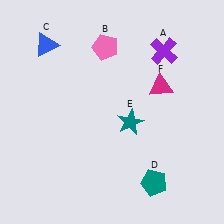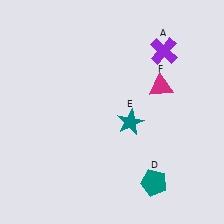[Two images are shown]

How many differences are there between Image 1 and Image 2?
There are 2 differences between the two images.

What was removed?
The pink pentagon (B), the blue triangle (C) were removed in Image 2.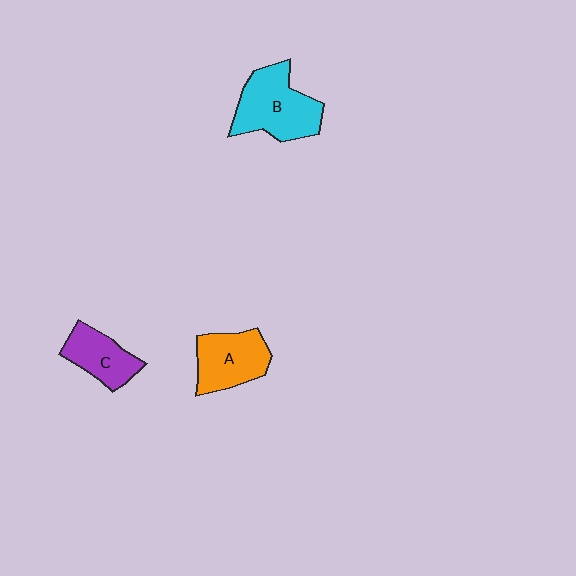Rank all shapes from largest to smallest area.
From largest to smallest: B (cyan), A (orange), C (purple).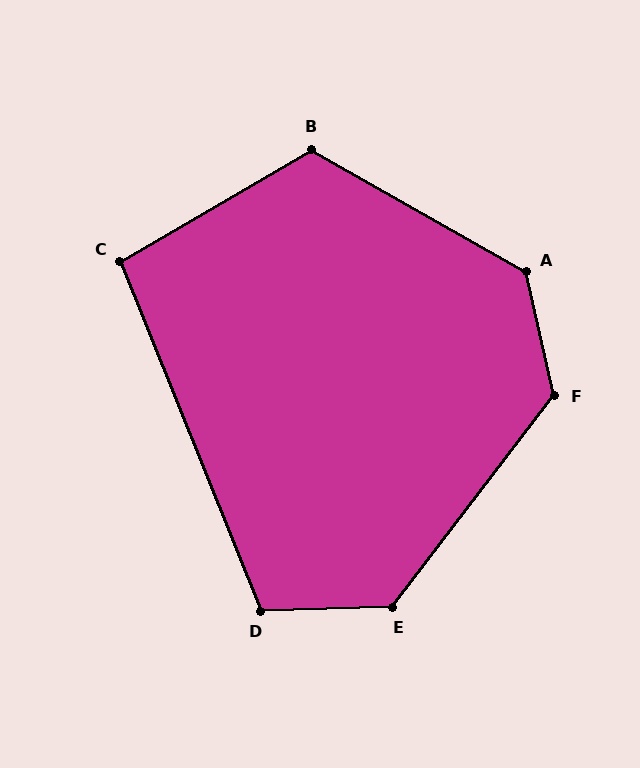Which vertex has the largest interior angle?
A, at approximately 133 degrees.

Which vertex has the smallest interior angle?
C, at approximately 98 degrees.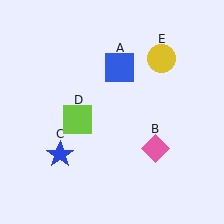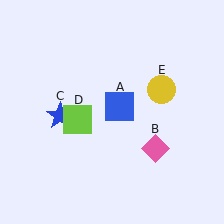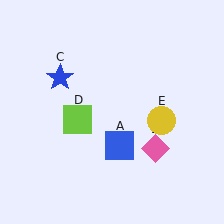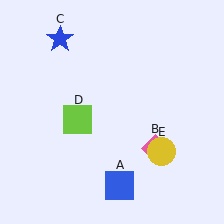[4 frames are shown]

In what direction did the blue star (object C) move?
The blue star (object C) moved up.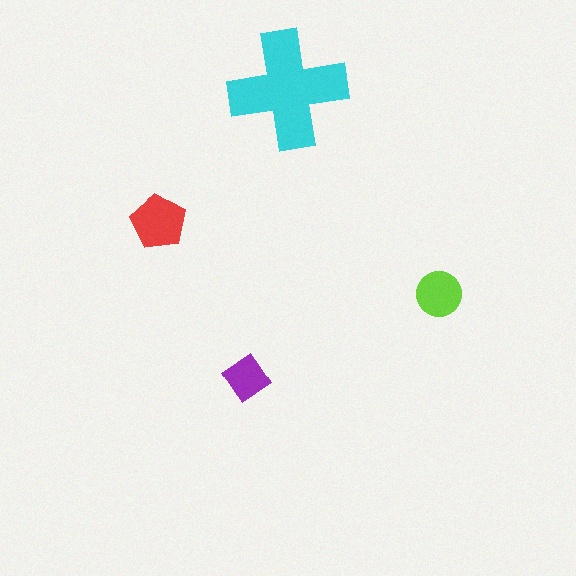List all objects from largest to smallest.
The cyan cross, the red pentagon, the lime circle, the purple diamond.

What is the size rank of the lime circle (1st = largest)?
3rd.